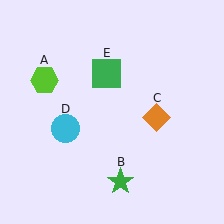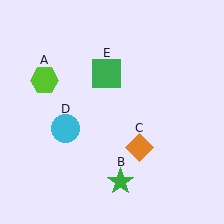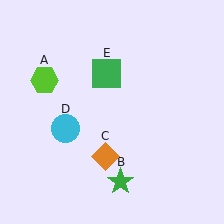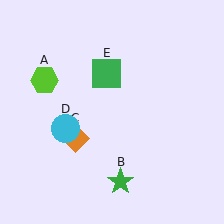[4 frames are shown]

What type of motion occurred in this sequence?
The orange diamond (object C) rotated clockwise around the center of the scene.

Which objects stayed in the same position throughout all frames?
Lime hexagon (object A) and green star (object B) and cyan circle (object D) and green square (object E) remained stationary.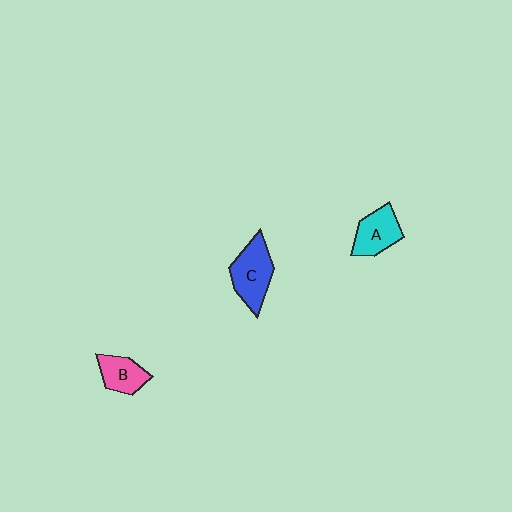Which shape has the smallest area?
Shape B (pink).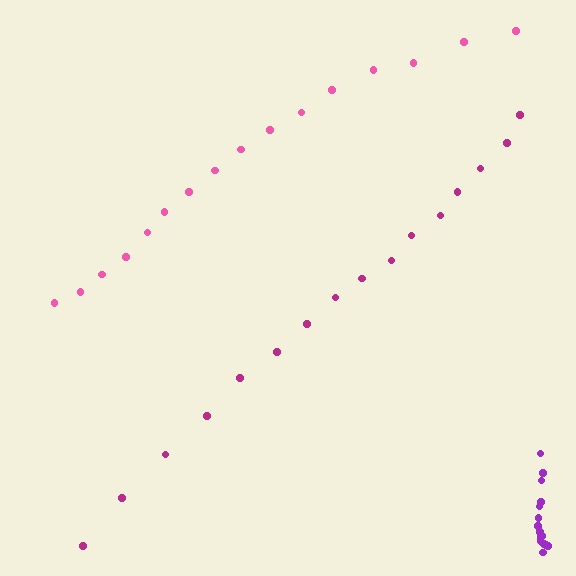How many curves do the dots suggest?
There are 3 distinct paths.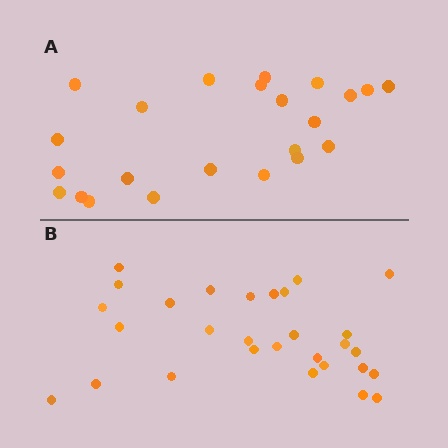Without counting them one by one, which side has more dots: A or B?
Region B (the bottom region) has more dots.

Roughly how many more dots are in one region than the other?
Region B has about 6 more dots than region A.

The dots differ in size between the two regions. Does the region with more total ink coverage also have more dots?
No. Region A has more total ink coverage because its dots are larger, but region B actually contains more individual dots. Total area can be misleading — the number of items is what matters here.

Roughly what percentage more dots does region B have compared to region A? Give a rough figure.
About 25% more.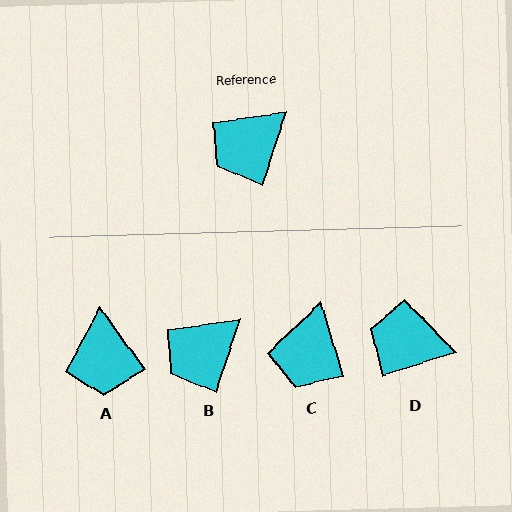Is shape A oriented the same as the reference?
No, it is off by about 54 degrees.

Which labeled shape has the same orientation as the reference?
B.